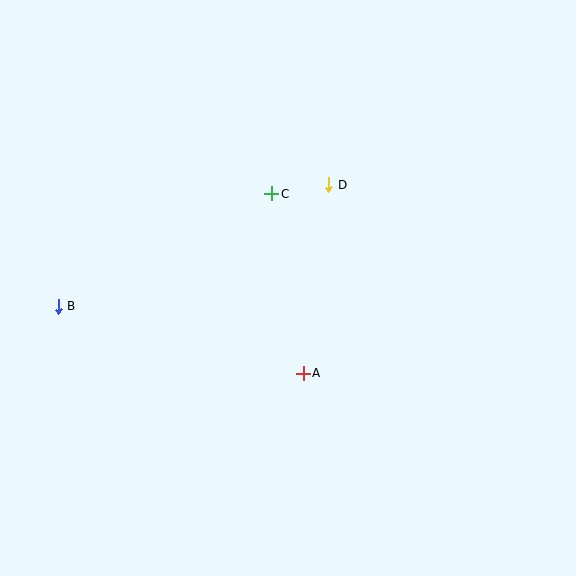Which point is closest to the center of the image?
Point A at (303, 374) is closest to the center.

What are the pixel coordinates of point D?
Point D is at (329, 185).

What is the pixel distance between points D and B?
The distance between D and B is 297 pixels.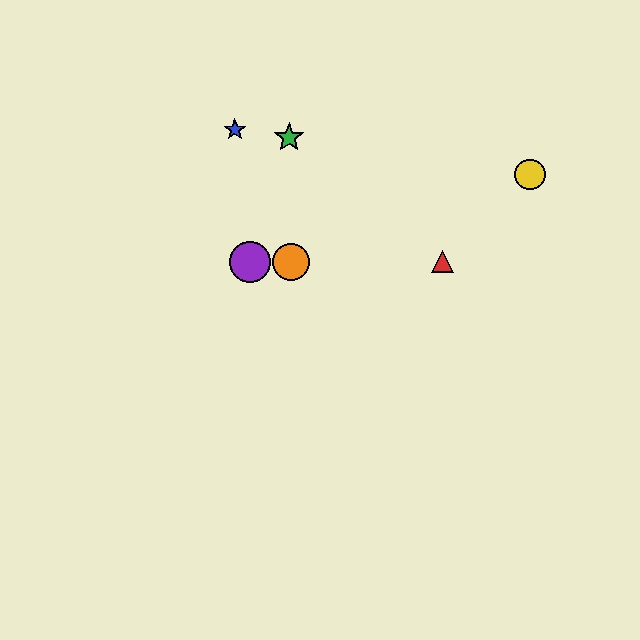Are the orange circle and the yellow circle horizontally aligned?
No, the orange circle is at y≈262 and the yellow circle is at y≈174.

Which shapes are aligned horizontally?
The red triangle, the purple circle, the orange circle are aligned horizontally.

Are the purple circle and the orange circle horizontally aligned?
Yes, both are at y≈262.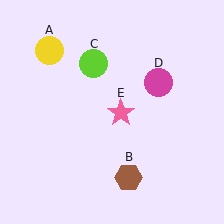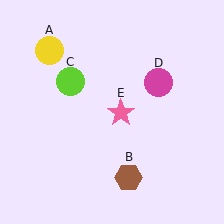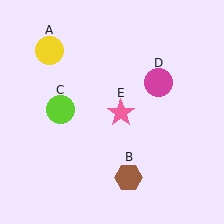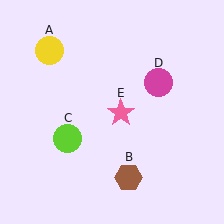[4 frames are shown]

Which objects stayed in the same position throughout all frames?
Yellow circle (object A) and brown hexagon (object B) and magenta circle (object D) and pink star (object E) remained stationary.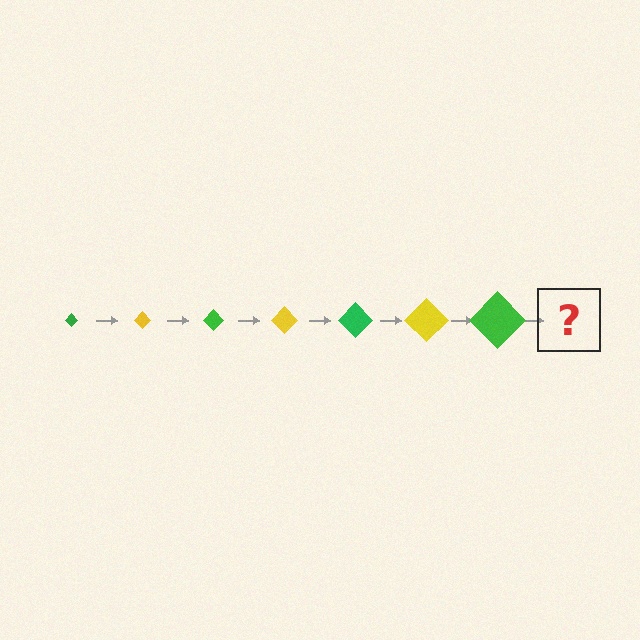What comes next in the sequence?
The next element should be a yellow diamond, larger than the previous one.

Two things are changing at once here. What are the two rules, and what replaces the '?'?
The two rules are that the diamond grows larger each step and the color cycles through green and yellow. The '?' should be a yellow diamond, larger than the previous one.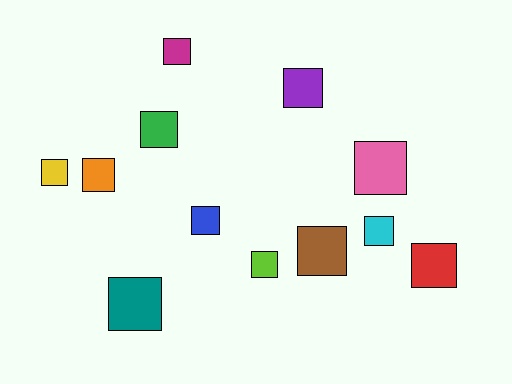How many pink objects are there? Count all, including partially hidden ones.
There is 1 pink object.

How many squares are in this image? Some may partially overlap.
There are 12 squares.